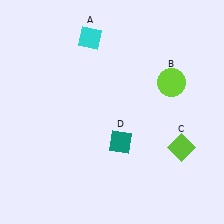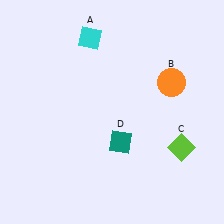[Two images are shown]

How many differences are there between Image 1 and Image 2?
There is 1 difference between the two images.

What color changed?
The circle (B) changed from lime in Image 1 to orange in Image 2.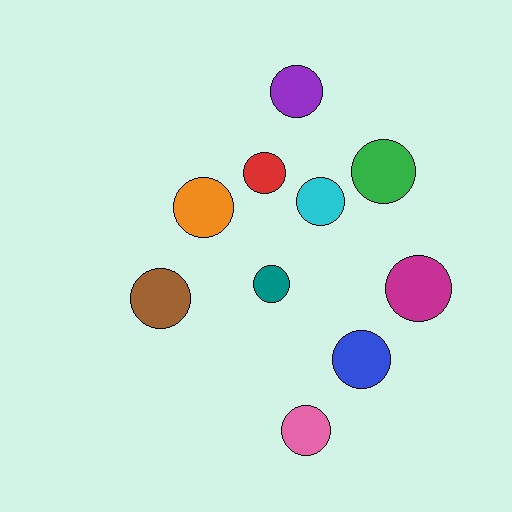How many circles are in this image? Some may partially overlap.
There are 10 circles.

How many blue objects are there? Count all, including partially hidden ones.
There is 1 blue object.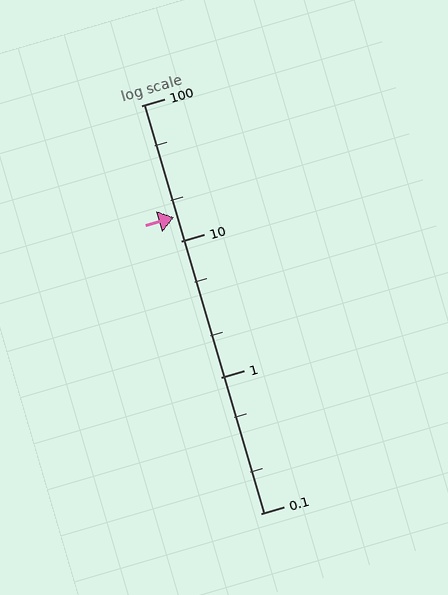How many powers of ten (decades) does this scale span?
The scale spans 3 decades, from 0.1 to 100.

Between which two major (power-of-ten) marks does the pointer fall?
The pointer is between 10 and 100.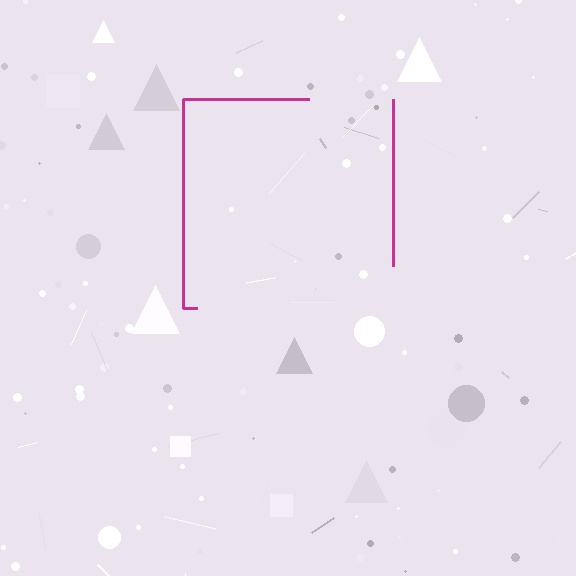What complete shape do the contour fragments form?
The contour fragments form a square.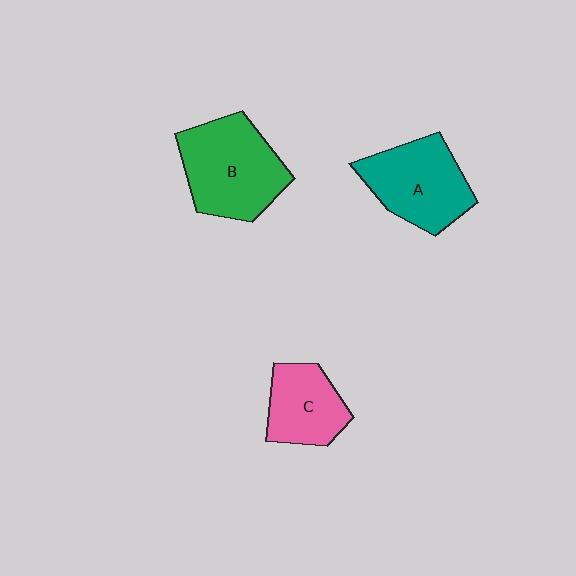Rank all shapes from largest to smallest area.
From largest to smallest: B (green), A (teal), C (pink).